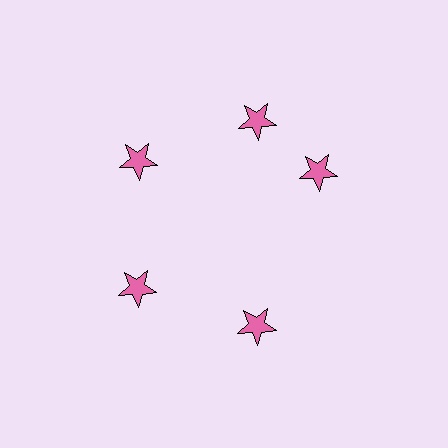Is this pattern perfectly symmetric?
No. The 5 pink stars are arranged in a ring, but one element near the 3 o'clock position is rotated out of alignment along the ring, breaking the 5-fold rotational symmetry.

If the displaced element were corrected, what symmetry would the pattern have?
It would have 5-fold rotational symmetry — the pattern would map onto itself every 72 degrees.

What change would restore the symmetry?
The symmetry would be restored by rotating it back into even spacing with its neighbors so that all 5 stars sit at equal angles and equal distance from the center.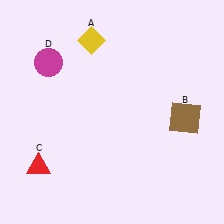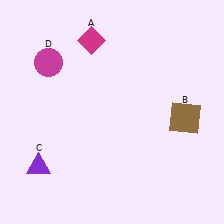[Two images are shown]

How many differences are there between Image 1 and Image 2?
There are 2 differences between the two images.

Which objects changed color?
A changed from yellow to magenta. C changed from red to purple.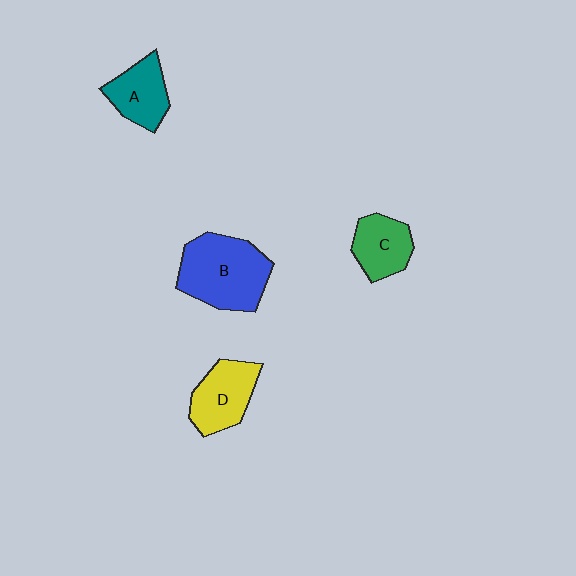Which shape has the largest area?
Shape B (blue).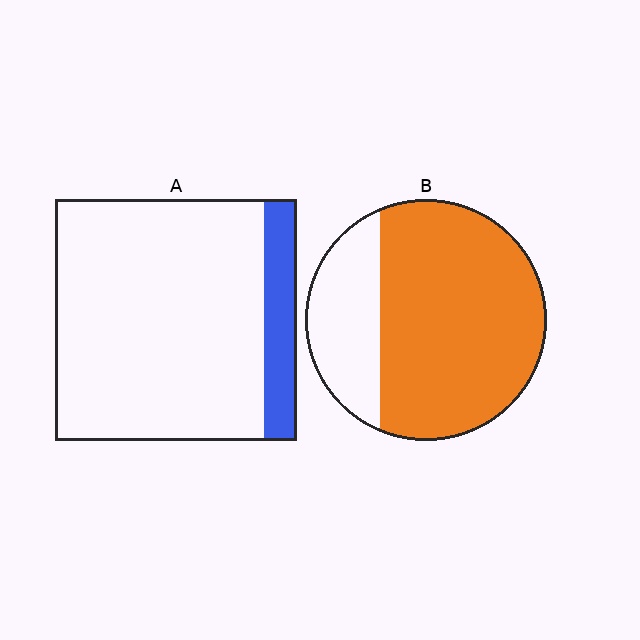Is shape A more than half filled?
No.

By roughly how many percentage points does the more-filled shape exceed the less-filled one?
By roughly 60 percentage points (B over A).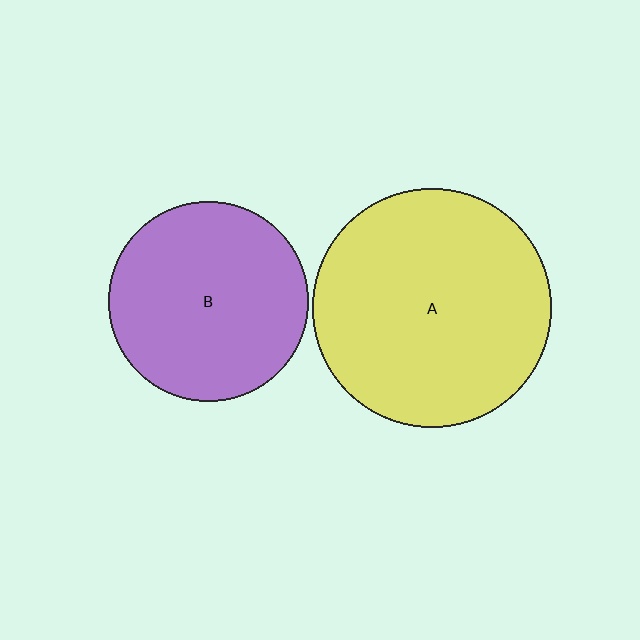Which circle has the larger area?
Circle A (yellow).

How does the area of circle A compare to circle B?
Approximately 1.4 times.